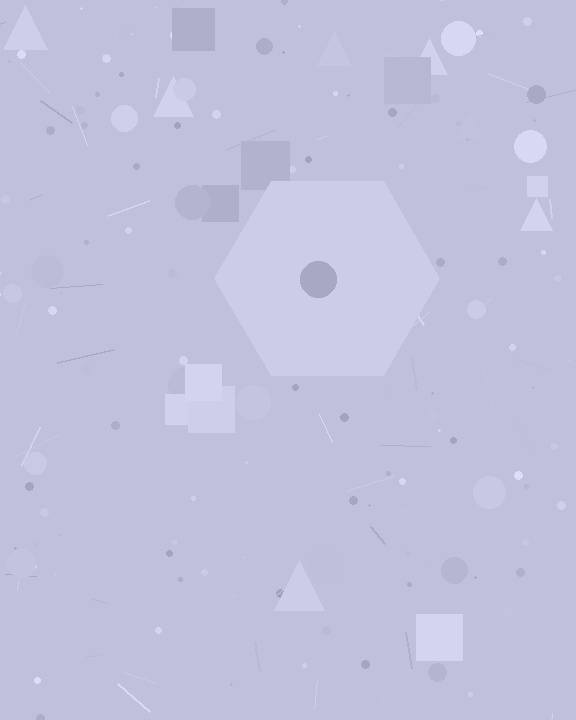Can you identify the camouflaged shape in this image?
The camouflaged shape is a hexagon.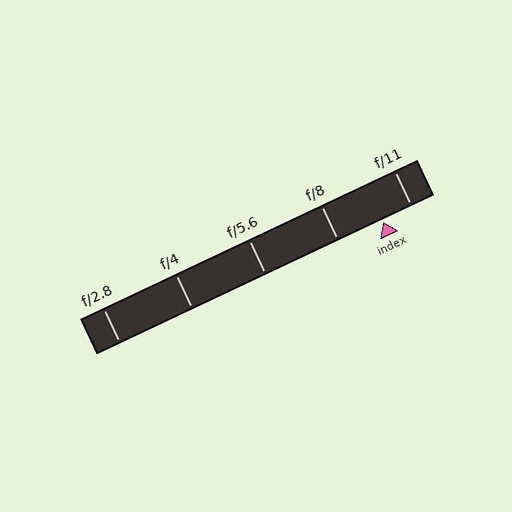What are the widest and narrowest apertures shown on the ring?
The widest aperture shown is f/2.8 and the narrowest is f/11.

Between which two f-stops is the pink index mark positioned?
The index mark is between f/8 and f/11.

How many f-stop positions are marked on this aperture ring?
There are 5 f-stop positions marked.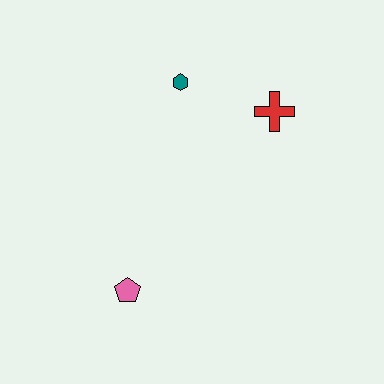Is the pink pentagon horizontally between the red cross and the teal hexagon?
No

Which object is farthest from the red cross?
The pink pentagon is farthest from the red cross.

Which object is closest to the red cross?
The teal hexagon is closest to the red cross.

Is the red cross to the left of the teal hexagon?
No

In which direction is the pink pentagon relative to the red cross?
The pink pentagon is below the red cross.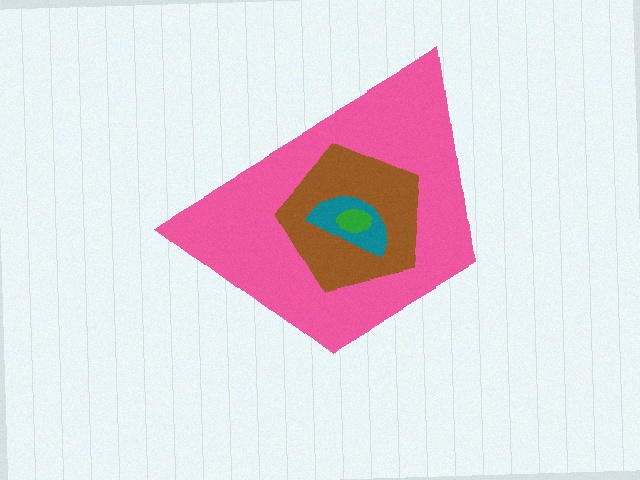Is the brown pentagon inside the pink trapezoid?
Yes.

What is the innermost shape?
The green ellipse.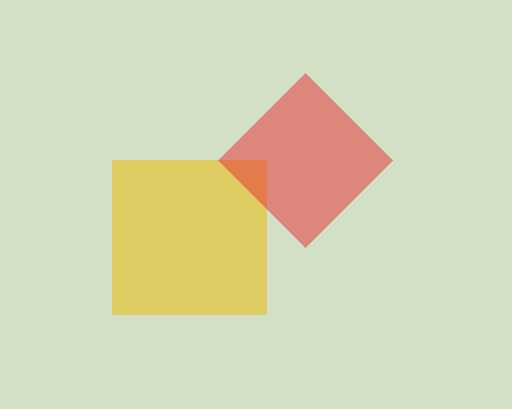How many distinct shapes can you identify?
There are 2 distinct shapes: a yellow square, a red diamond.